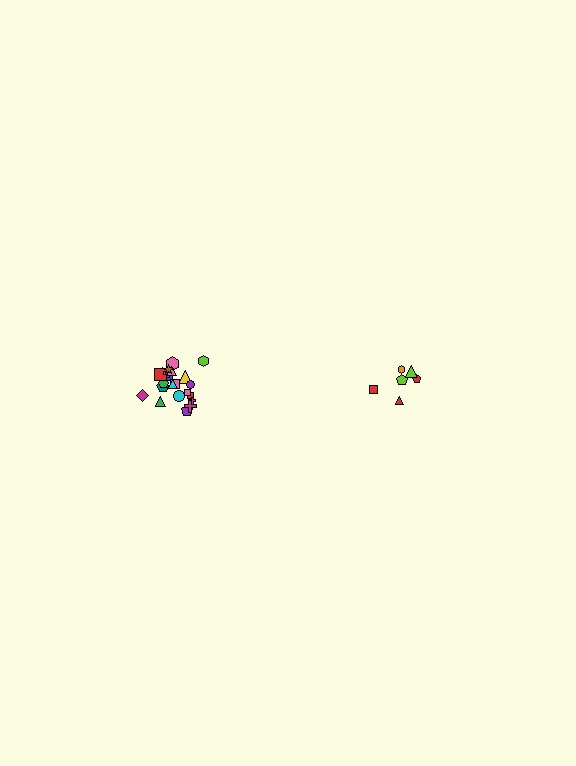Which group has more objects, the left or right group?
The left group.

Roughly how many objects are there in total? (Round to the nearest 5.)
Roughly 30 objects in total.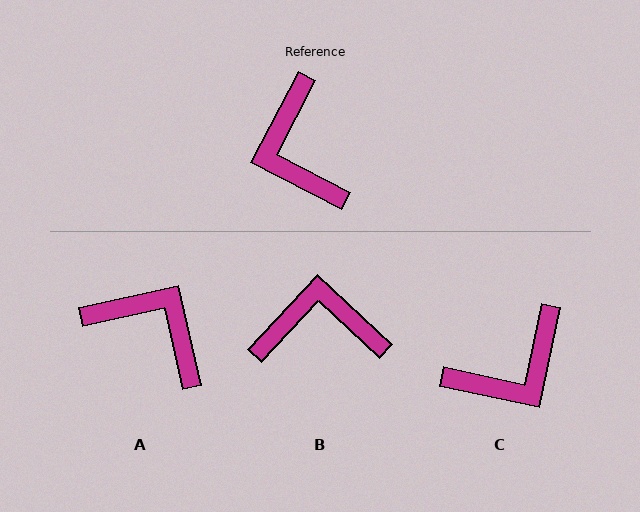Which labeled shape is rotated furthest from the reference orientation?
A, about 140 degrees away.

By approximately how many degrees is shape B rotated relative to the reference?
Approximately 106 degrees clockwise.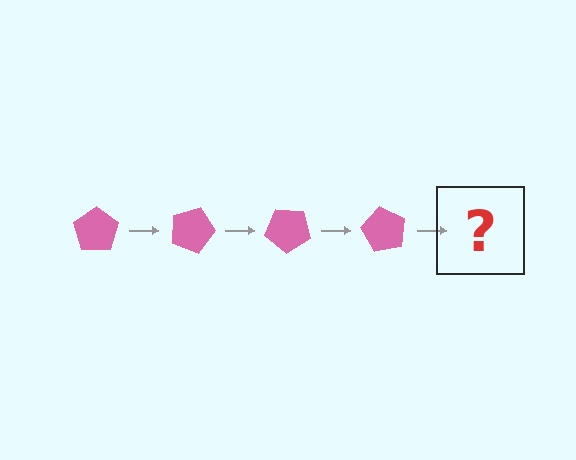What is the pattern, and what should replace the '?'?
The pattern is that the pentagon rotates 20 degrees each step. The '?' should be a pink pentagon rotated 80 degrees.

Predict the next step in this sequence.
The next step is a pink pentagon rotated 80 degrees.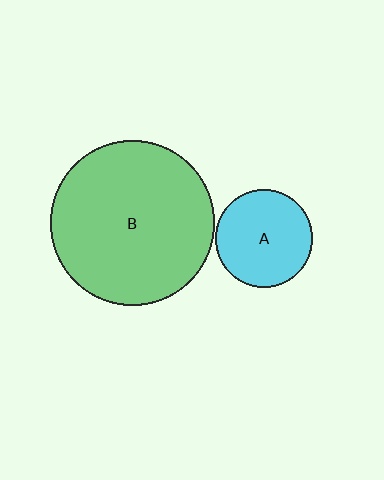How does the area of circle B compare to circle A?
Approximately 2.8 times.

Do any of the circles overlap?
No, none of the circles overlap.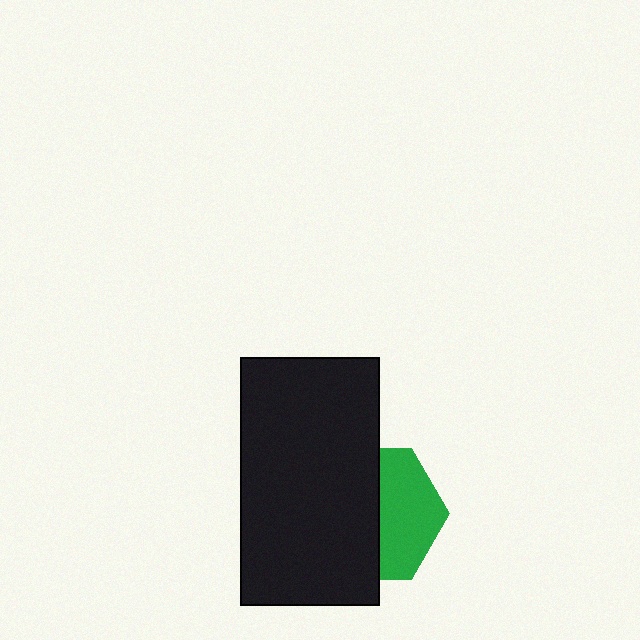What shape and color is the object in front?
The object in front is a black rectangle.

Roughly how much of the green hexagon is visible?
About half of it is visible (roughly 45%).